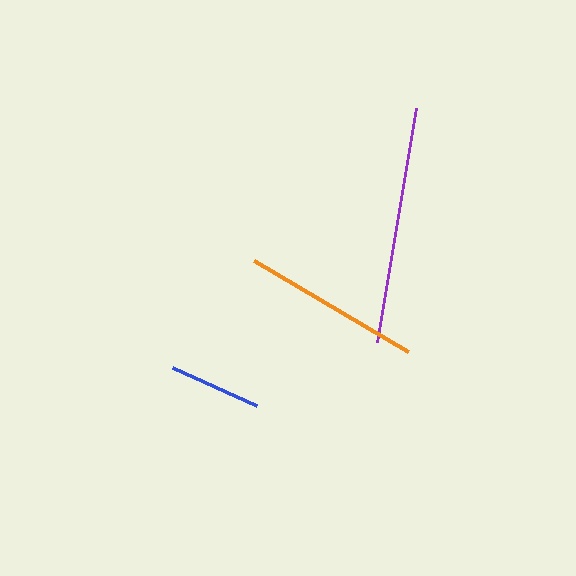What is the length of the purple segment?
The purple segment is approximately 237 pixels long.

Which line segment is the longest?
The purple line is the longest at approximately 237 pixels.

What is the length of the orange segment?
The orange segment is approximately 179 pixels long.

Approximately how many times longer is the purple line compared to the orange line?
The purple line is approximately 1.3 times the length of the orange line.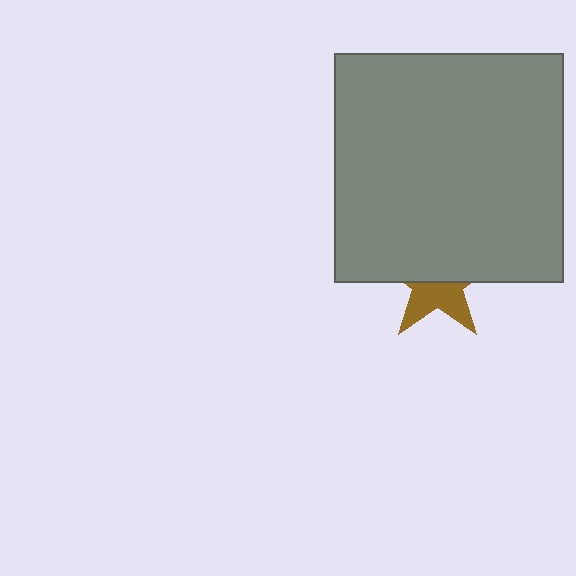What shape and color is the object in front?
The object in front is a gray square.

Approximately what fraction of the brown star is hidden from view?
Roughly 57% of the brown star is hidden behind the gray square.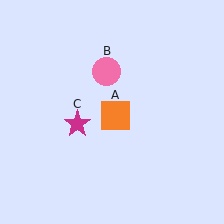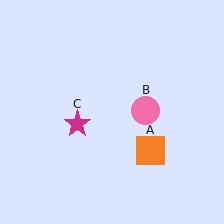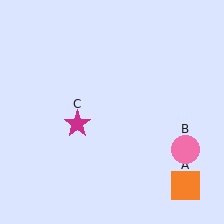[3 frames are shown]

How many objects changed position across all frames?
2 objects changed position: orange square (object A), pink circle (object B).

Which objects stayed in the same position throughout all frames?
Magenta star (object C) remained stationary.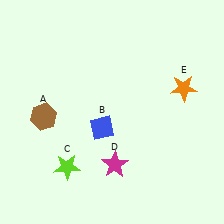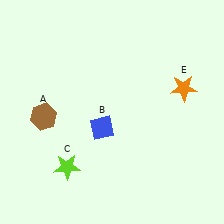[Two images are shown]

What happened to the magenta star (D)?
The magenta star (D) was removed in Image 2. It was in the bottom-right area of Image 1.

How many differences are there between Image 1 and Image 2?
There is 1 difference between the two images.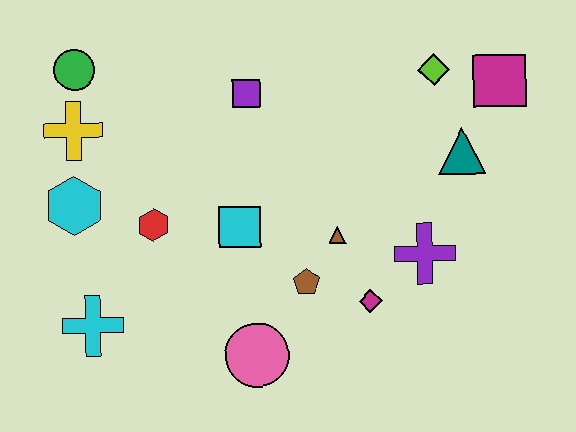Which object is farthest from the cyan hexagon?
The magenta square is farthest from the cyan hexagon.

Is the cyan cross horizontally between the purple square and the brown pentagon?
No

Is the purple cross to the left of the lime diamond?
Yes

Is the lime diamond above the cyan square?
Yes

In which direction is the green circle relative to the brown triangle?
The green circle is to the left of the brown triangle.